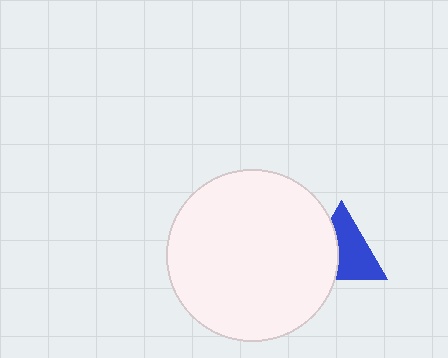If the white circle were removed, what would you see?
You would see the complete blue triangle.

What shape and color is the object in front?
The object in front is a white circle.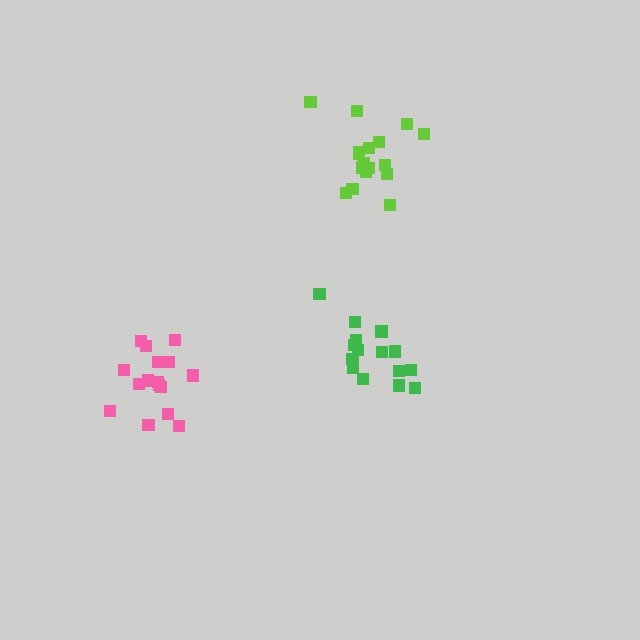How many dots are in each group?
Group 1: 15 dots, Group 2: 16 dots, Group 3: 17 dots (48 total).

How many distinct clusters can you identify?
There are 3 distinct clusters.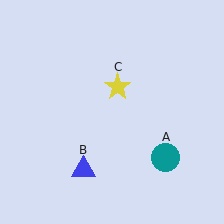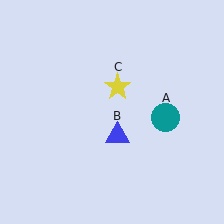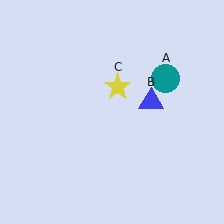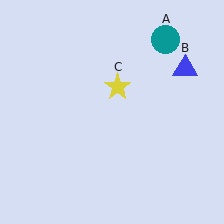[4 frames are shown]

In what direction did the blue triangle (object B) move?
The blue triangle (object B) moved up and to the right.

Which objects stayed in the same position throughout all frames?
Yellow star (object C) remained stationary.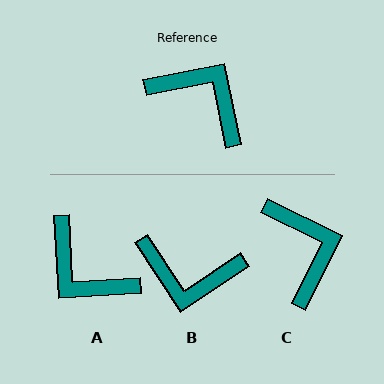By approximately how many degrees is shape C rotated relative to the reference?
Approximately 38 degrees clockwise.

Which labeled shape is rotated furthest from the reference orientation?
A, about 172 degrees away.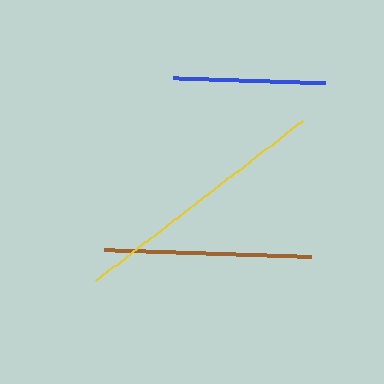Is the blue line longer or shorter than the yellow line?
The yellow line is longer than the blue line.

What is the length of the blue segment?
The blue segment is approximately 152 pixels long.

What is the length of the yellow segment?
The yellow segment is approximately 262 pixels long.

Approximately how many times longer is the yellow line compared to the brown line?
The yellow line is approximately 1.3 times the length of the brown line.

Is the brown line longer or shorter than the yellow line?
The yellow line is longer than the brown line.